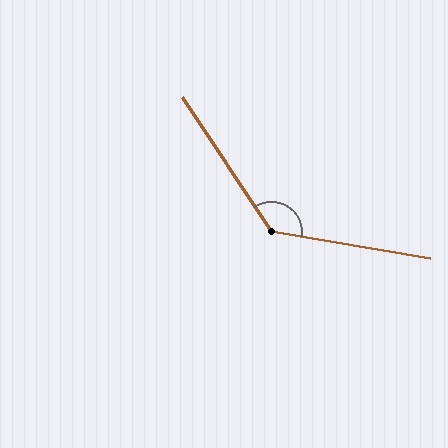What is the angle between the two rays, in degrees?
Approximately 133 degrees.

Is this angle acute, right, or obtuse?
It is obtuse.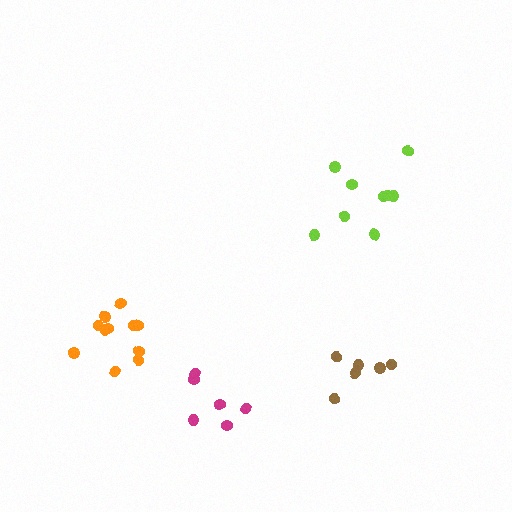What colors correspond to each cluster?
The clusters are colored: brown, magenta, lime, orange.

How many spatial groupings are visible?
There are 4 spatial groupings.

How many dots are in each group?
Group 1: 6 dots, Group 2: 6 dots, Group 3: 9 dots, Group 4: 11 dots (32 total).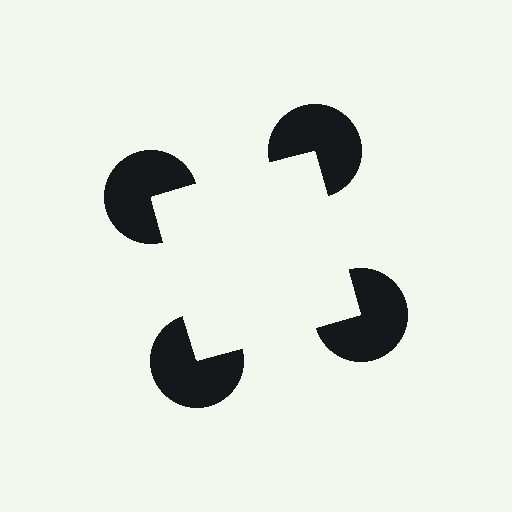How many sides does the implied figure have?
4 sides.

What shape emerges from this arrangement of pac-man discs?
An illusory square — its edges are inferred from the aligned wedge cuts in the pac-man discs, not physically drawn.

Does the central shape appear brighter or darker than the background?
It typically appears slightly brighter than the background, even though no actual brightness change is drawn.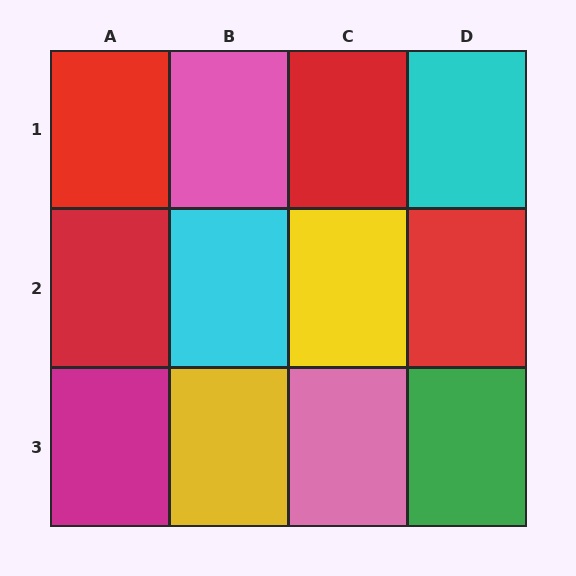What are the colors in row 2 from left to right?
Red, cyan, yellow, red.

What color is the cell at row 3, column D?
Green.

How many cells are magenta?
1 cell is magenta.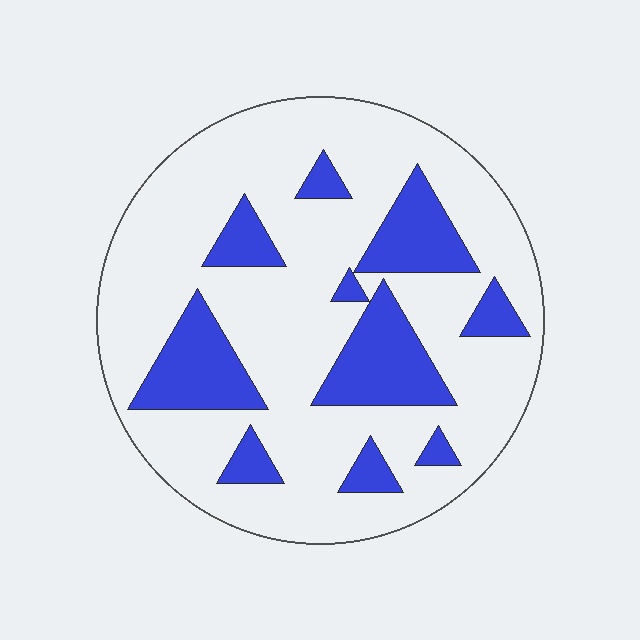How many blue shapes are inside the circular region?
10.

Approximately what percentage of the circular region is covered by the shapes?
Approximately 25%.